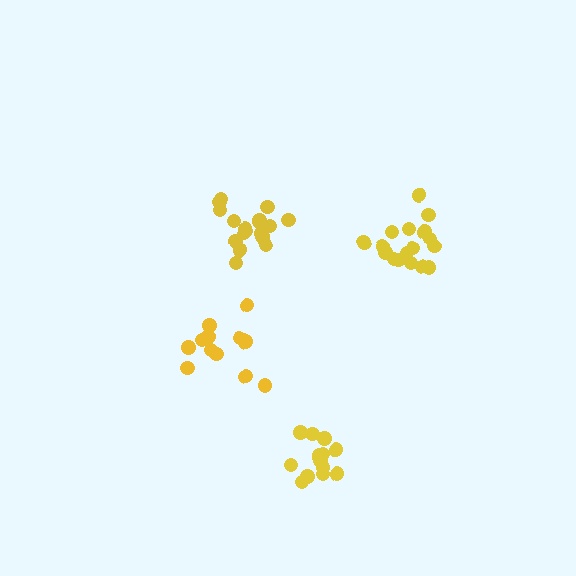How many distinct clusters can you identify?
There are 4 distinct clusters.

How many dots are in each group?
Group 1: 13 dots, Group 2: 18 dots, Group 3: 14 dots, Group 4: 17 dots (62 total).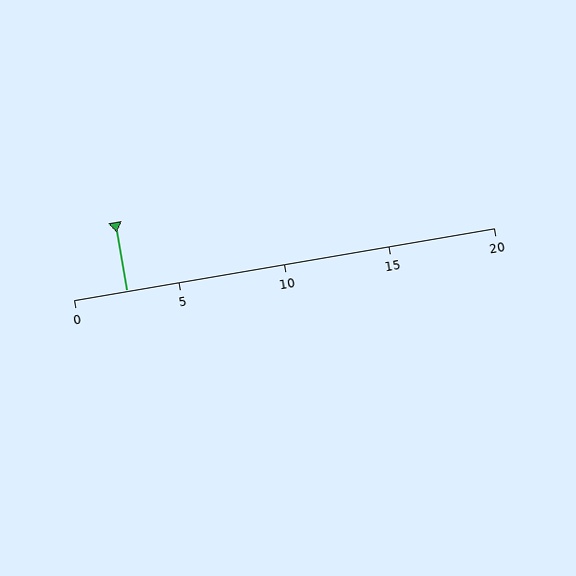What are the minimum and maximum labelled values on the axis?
The axis runs from 0 to 20.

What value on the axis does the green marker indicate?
The marker indicates approximately 2.5.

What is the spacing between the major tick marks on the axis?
The major ticks are spaced 5 apart.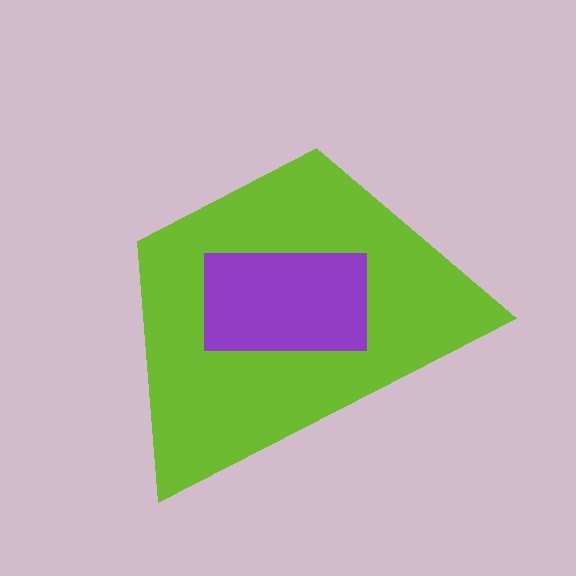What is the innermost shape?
The purple rectangle.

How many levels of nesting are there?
2.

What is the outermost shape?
The lime trapezoid.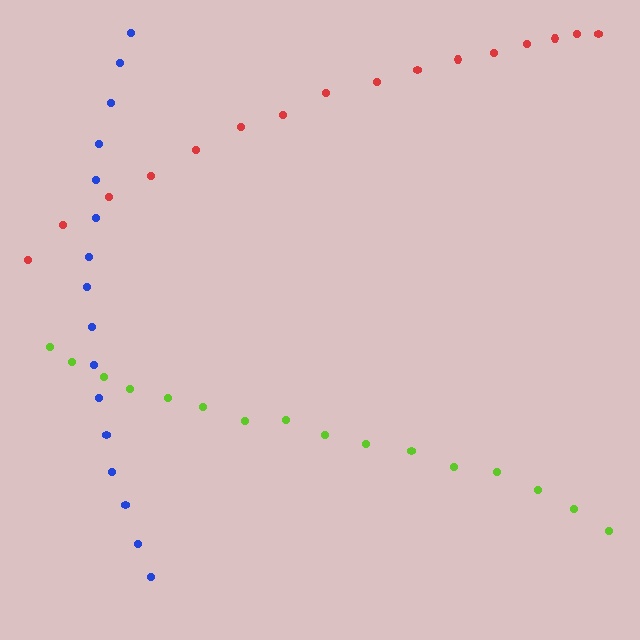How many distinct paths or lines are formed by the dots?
There are 3 distinct paths.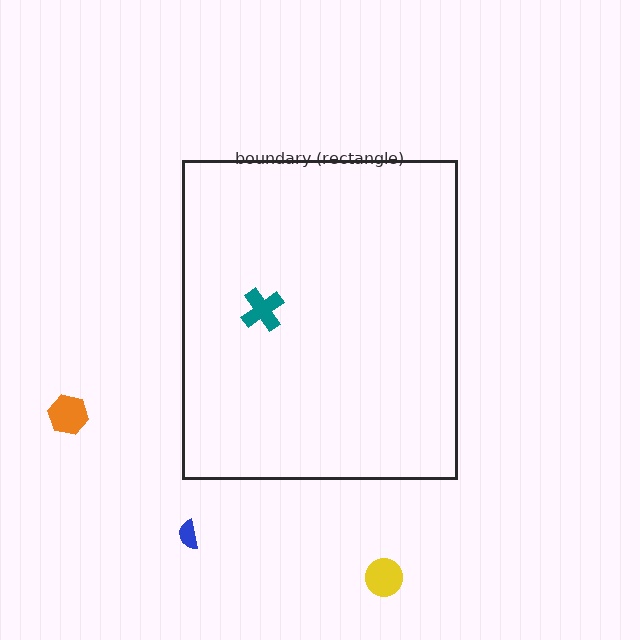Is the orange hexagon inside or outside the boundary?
Outside.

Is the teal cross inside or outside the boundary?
Inside.